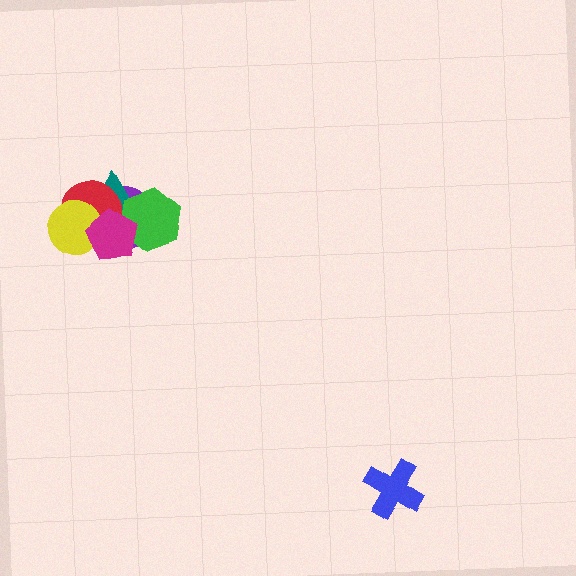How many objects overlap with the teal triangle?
4 objects overlap with the teal triangle.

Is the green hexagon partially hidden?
Yes, it is partially covered by another shape.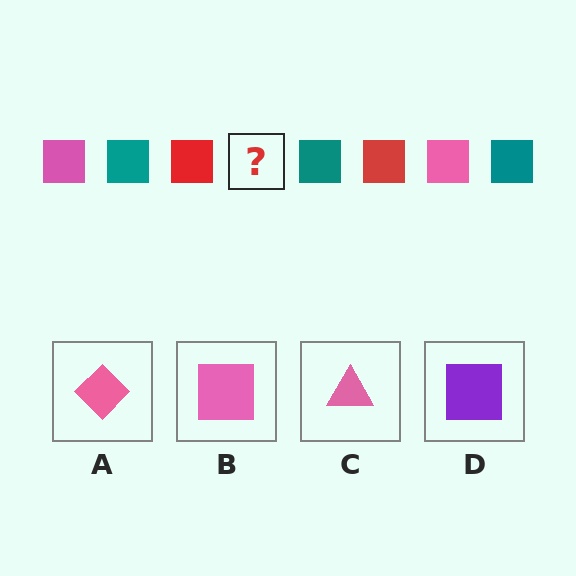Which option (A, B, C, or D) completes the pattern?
B.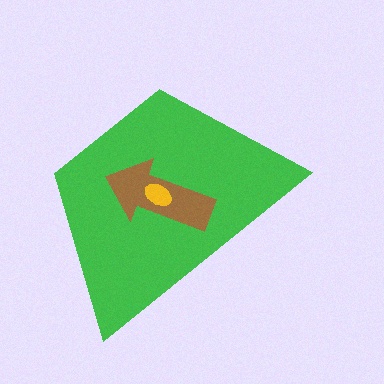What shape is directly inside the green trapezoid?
The brown arrow.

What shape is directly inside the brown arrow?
The yellow ellipse.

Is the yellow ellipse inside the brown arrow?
Yes.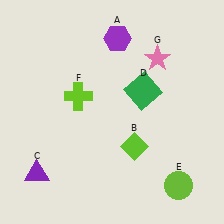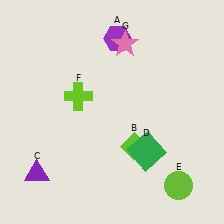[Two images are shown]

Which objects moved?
The objects that moved are: the green square (D), the pink star (G).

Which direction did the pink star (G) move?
The pink star (G) moved left.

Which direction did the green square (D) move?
The green square (D) moved down.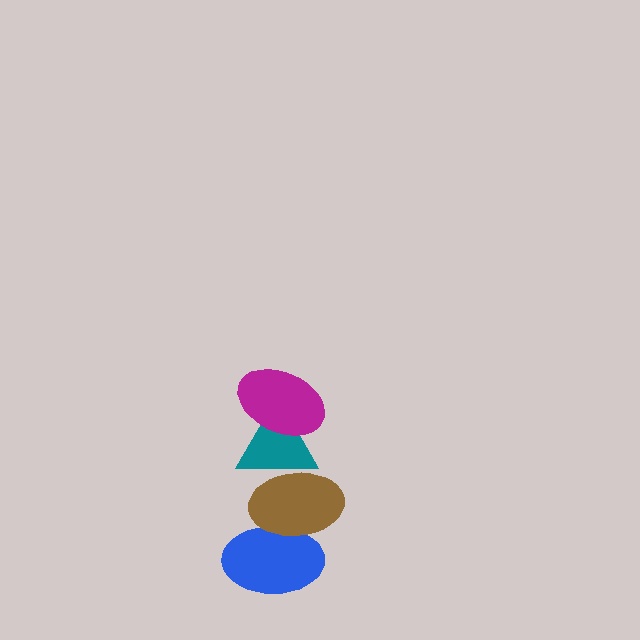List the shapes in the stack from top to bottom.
From top to bottom: the magenta ellipse, the teal triangle, the brown ellipse, the blue ellipse.